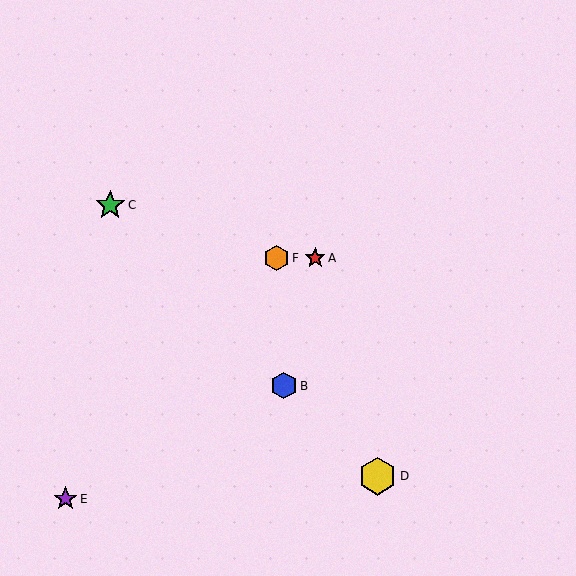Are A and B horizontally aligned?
No, A is at y≈258 and B is at y≈386.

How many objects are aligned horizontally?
2 objects (A, F) are aligned horizontally.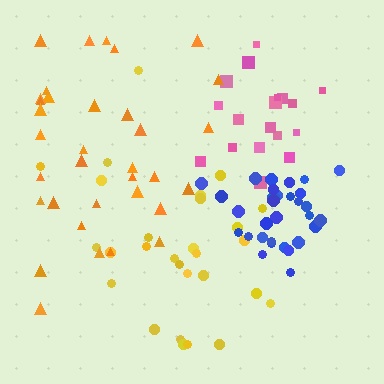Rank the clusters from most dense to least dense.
blue, pink, yellow, orange.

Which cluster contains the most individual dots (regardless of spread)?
Orange (34).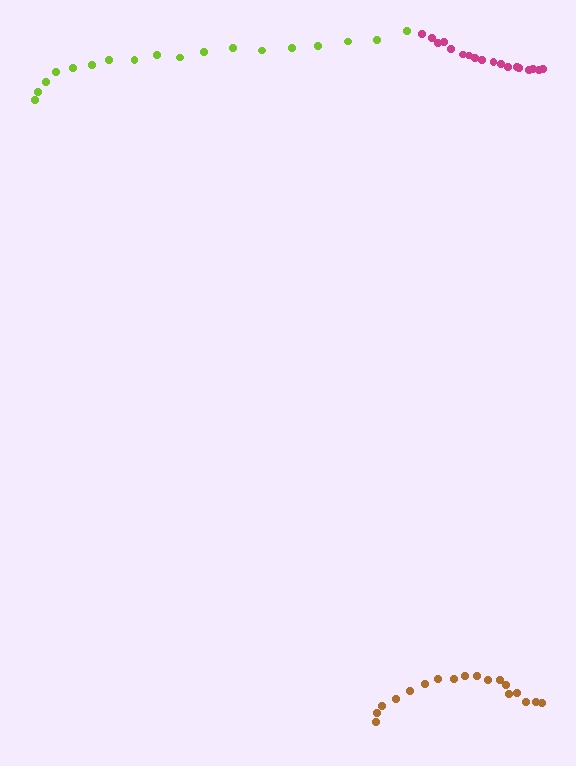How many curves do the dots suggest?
There are 3 distinct paths.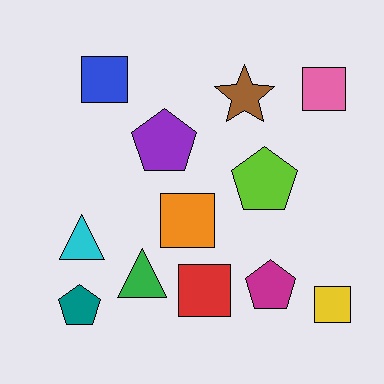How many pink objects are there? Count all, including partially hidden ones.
There is 1 pink object.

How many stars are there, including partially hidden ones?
There is 1 star.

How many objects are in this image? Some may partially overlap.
There are 12 objects.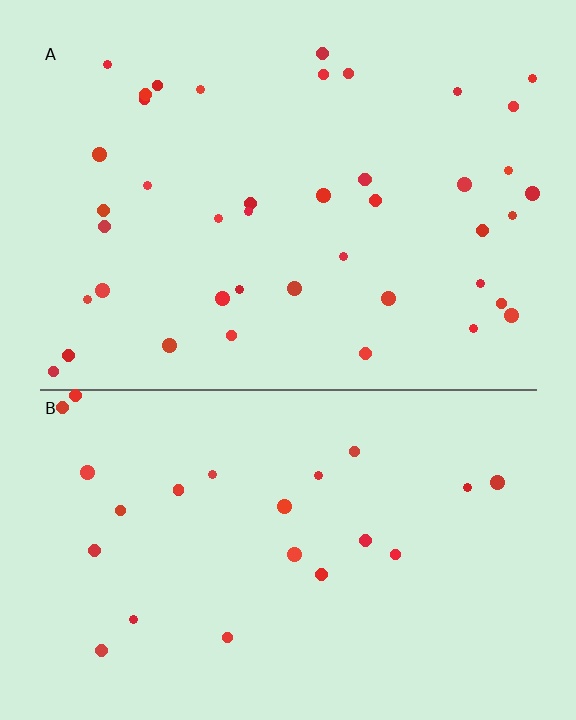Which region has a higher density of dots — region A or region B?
A (the top).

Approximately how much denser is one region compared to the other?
Approximately 1.8× — region A over region B.